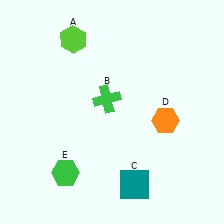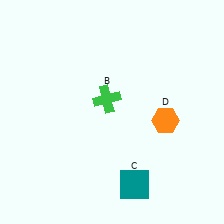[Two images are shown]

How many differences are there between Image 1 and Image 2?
There are 2 differences between the two images.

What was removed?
The lime hexagon (A), the green hexagon (E) were removed in Image 2.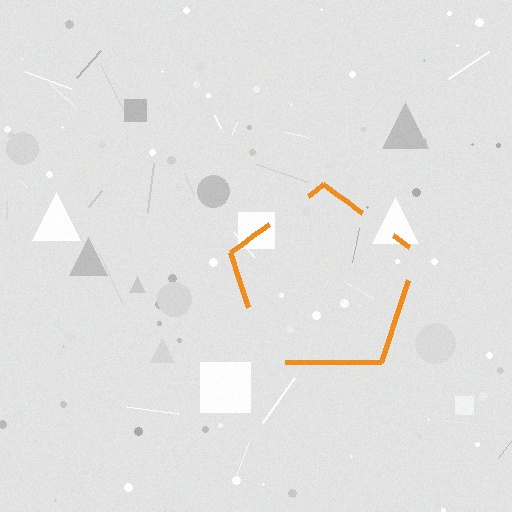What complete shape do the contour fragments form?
The contour fragments form a pentagon.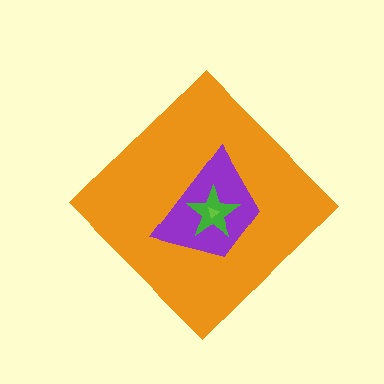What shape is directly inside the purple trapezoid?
The green star.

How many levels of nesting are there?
4.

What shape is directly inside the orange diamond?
The purple trapezoid.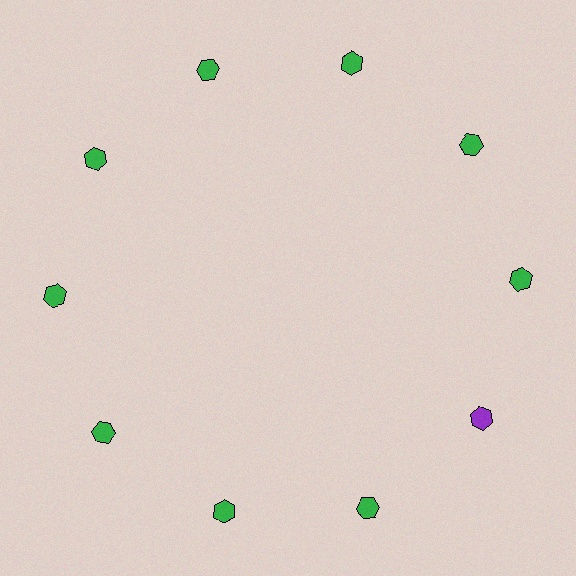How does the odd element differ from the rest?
It has a different color: purple instead of green.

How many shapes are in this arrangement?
There are 10 shapes arranged in a ring pattern.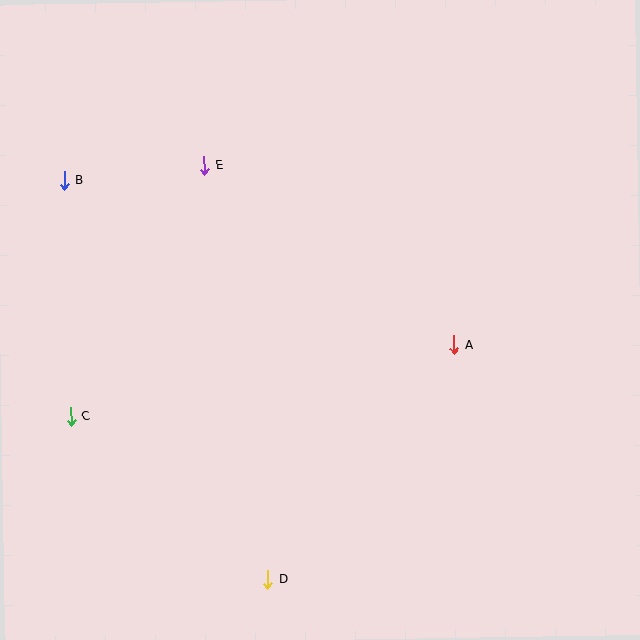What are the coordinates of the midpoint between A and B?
The midpoint between A and B is at (259, 262).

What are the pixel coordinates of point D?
Point D is at (268, 579).